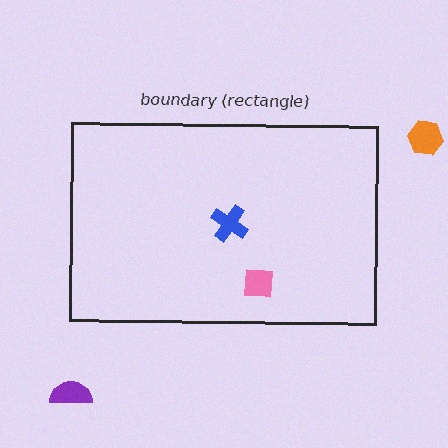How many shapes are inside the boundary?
2 inside, 2 outside.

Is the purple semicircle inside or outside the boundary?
Outside.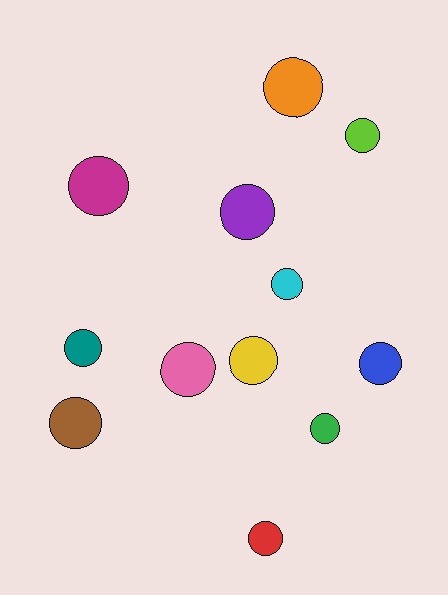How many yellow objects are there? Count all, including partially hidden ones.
There is 1 yellow object.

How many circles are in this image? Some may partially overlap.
There are 12 circles.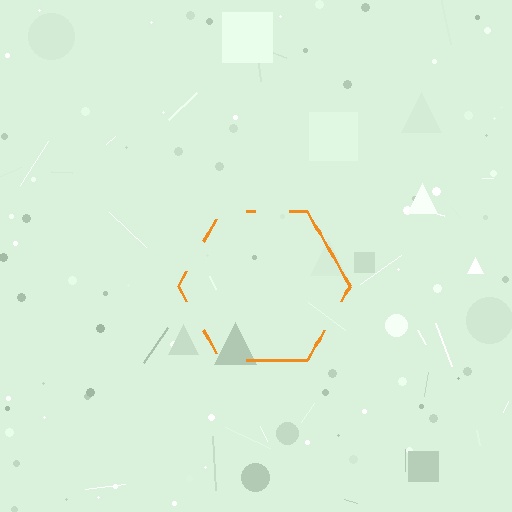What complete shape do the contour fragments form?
The contour fragments form a hexagon.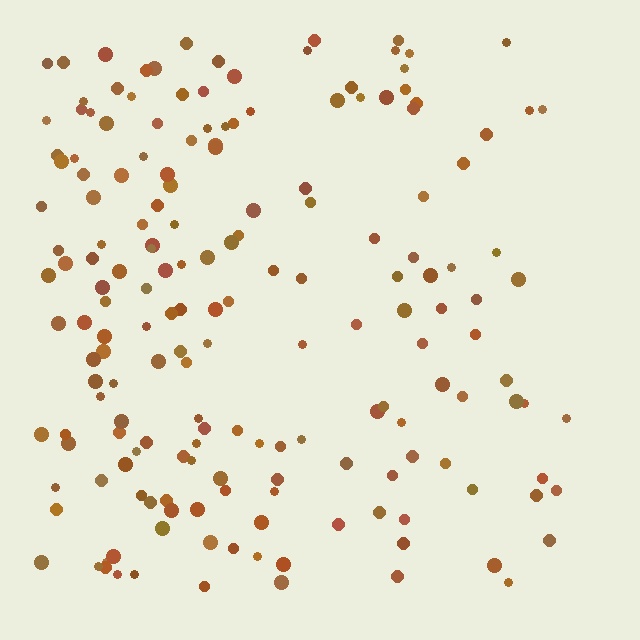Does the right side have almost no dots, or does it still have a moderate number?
Still a moderate number, just noticeably fewer than the left.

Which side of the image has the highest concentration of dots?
The left.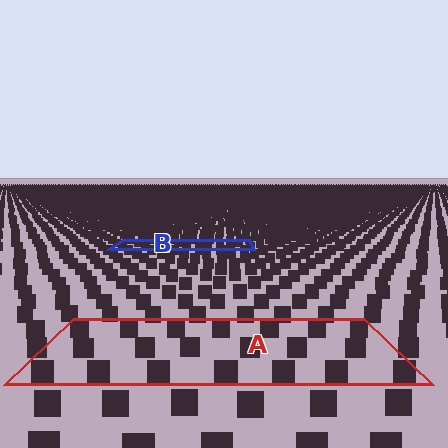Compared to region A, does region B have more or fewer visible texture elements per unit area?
Region B has more texture elements per unit area — they are packed more densely because it is farther away.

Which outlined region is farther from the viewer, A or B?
Region B is farther from the viewer — the texture elements inside it appear smaller and more densely packed.